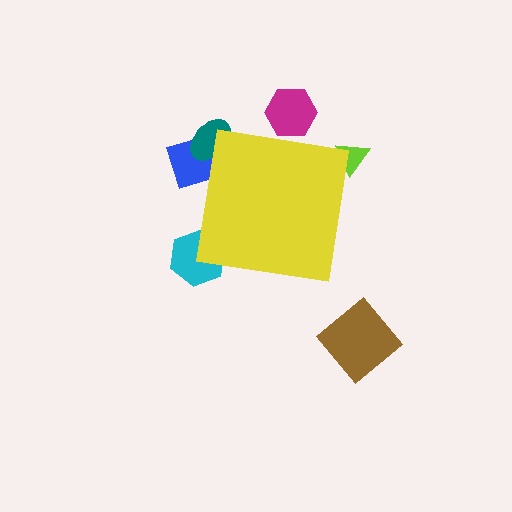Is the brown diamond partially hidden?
No, the brown diamond is fully visible.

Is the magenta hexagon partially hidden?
Yes, the magenta hexagon is partially hidden behind the yellow square.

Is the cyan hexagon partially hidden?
Yes, the cyan hexagon is partially hidden behind the yellow square.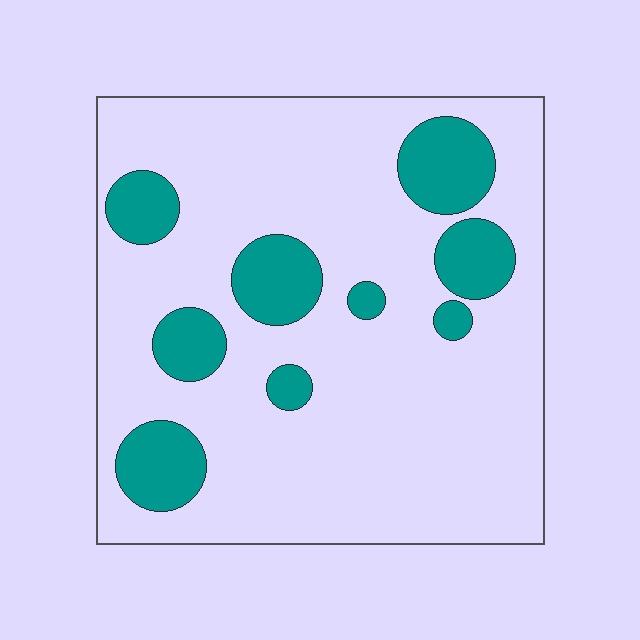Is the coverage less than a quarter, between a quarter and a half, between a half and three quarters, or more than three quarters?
Less than a quarter.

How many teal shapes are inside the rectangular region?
9.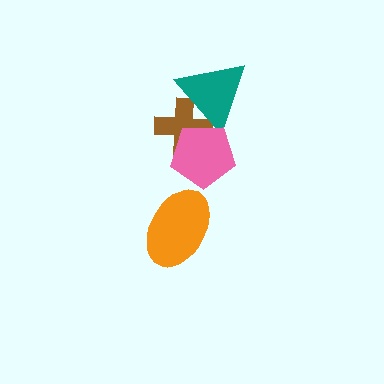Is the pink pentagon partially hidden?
No, no other shape covers it.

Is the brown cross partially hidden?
Yes, it is partially covered by another shape.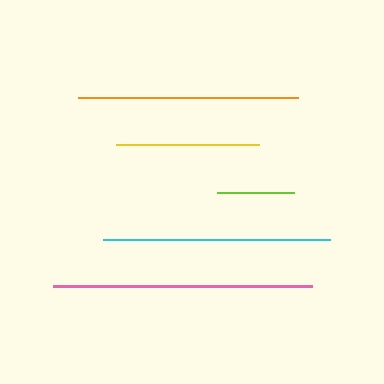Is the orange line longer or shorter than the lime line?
The orange line is longer than the lime line.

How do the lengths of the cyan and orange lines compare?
The cyan and orange lines are approximately the same length.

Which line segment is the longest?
The pink line is the longest at approximately 259 pixels.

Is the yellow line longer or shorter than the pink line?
The pink line is longer than the yellow line.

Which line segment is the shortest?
The lime line is the shortest at approximately 77 pixels.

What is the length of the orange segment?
The orange segment is approximately 220 pixels long.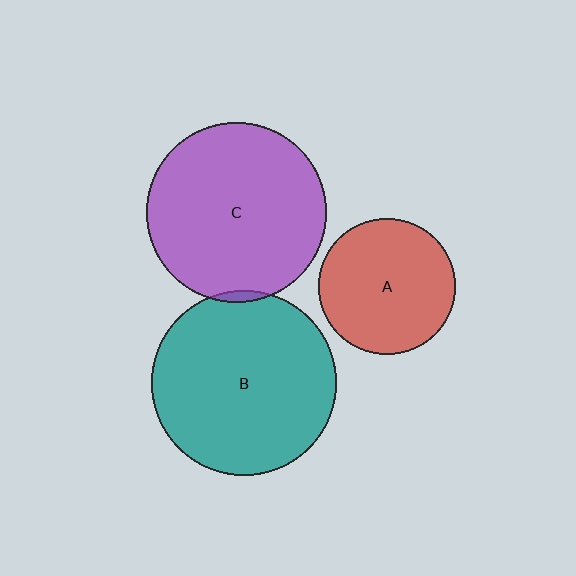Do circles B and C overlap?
Yes.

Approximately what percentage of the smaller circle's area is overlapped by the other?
Approximately 5%.